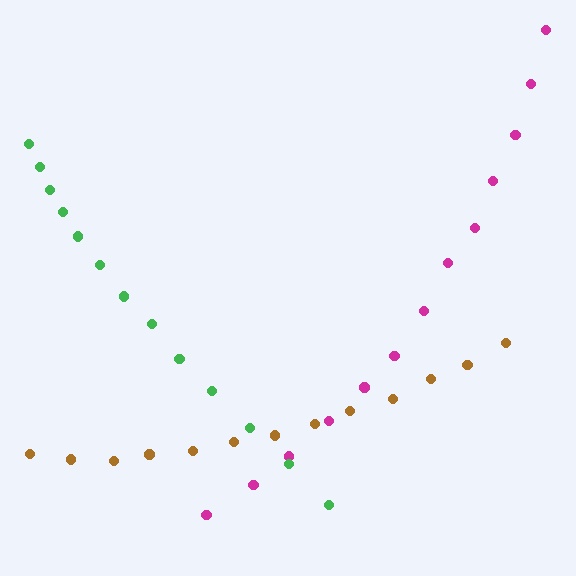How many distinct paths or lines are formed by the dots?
There are 3 distinct paths.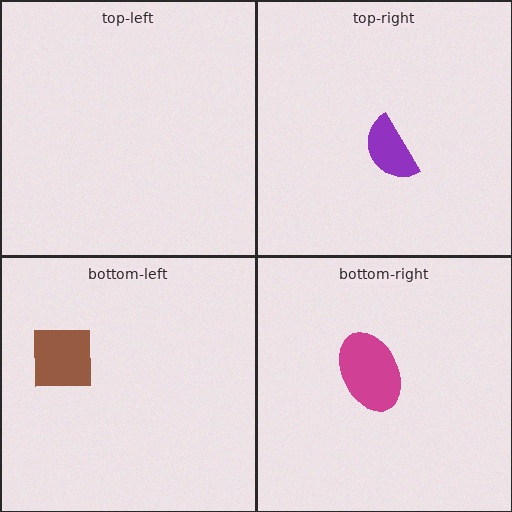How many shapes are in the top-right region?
1.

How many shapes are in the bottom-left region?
1.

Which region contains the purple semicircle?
The top-right region.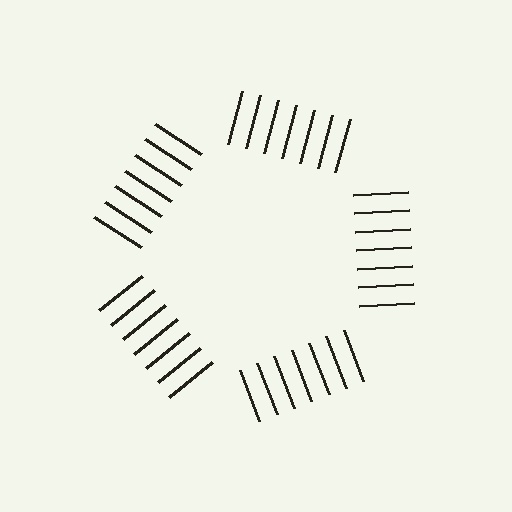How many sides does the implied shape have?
5 sides — the line-ends trace a pentagon.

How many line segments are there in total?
35 — 7 along each of the 5 edges.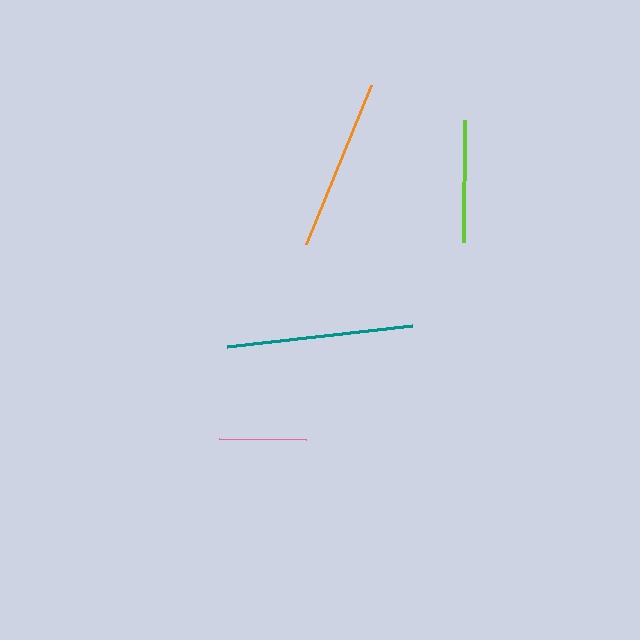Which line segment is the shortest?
The pink line is the shortest at approximately 87 pixels.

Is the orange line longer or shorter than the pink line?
The orange line is longer than the pink line.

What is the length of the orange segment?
The orange segment is approximately 171 pixels long.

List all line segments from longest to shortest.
From longest to shortest: teal, orange, lime, pink.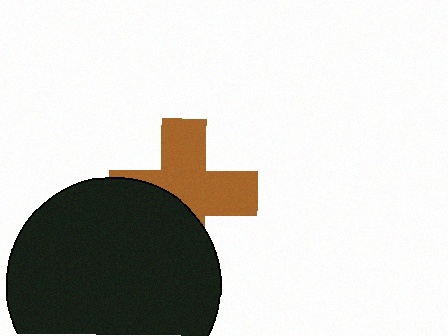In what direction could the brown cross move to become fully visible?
The brown cross could move up. That would shift it out from behind the black circle entirely.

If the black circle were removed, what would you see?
You would see the complete brown cross.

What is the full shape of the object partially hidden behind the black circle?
The partially hidden object is a brown cross.